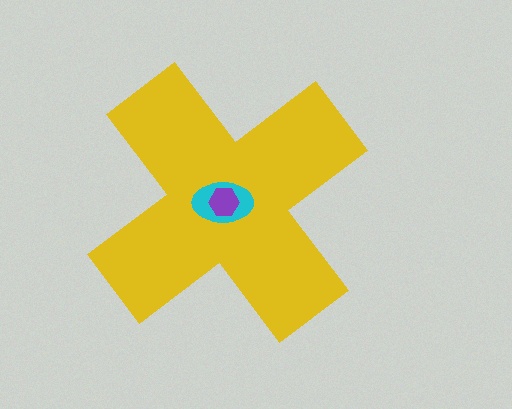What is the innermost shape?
The purple hexagon.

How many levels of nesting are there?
3.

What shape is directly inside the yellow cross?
The cyan ellipse.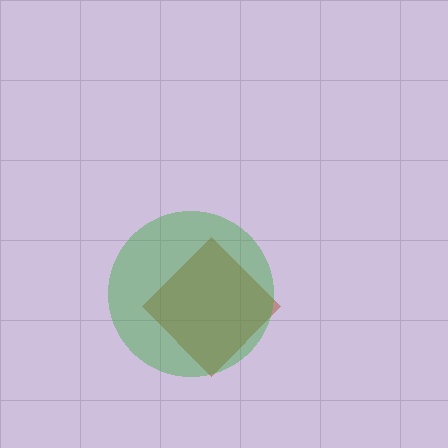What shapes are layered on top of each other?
The layered shapes are: a brown diamond, a green circle.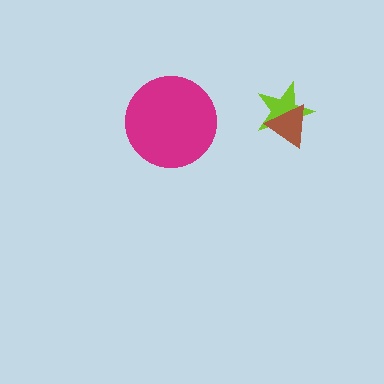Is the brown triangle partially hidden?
No, no other shape covers it.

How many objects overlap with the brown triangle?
1 object overlaps with the brown triangle.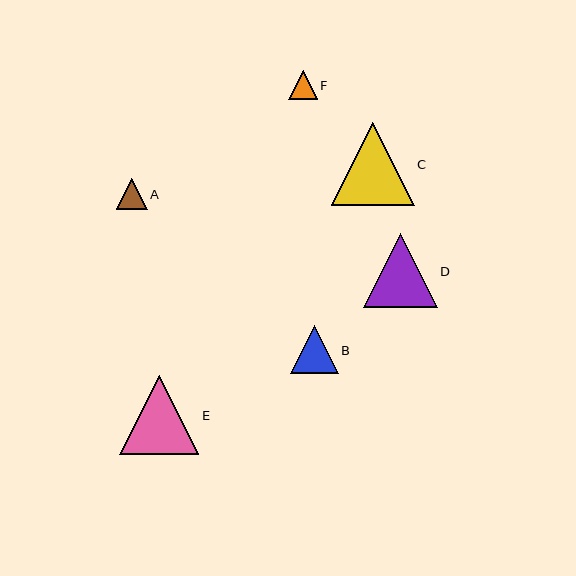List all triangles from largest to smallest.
From largest to smallest: C, E, D, B, A, F.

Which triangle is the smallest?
Triangle F is the smallest with a size of approximately 29 pixels.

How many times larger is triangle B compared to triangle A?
Triangle B is approximately 1.6 times the size of triangle A.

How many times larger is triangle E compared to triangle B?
Triangle E is approximately 1.6 times the size of triangle B.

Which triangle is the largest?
Triangle C is the largest with a size of approximately 83 pixels.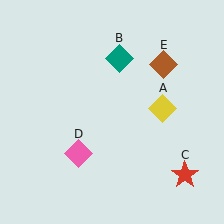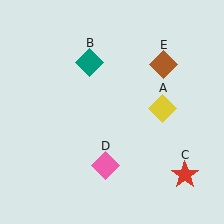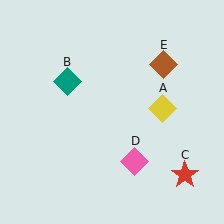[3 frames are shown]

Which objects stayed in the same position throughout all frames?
Yellow diamond (object A) and red star (object C) and brown diamond (object E) remained stationary.